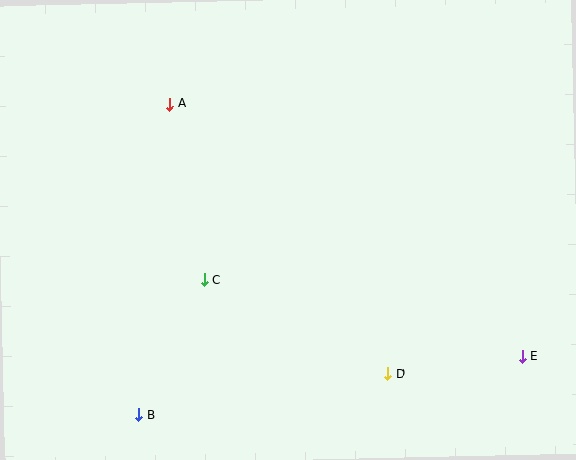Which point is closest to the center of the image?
Point C at (204, 280) is closest to the center.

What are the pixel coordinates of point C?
Point C is at (204, 280).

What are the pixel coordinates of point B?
Point B is at (139, 415).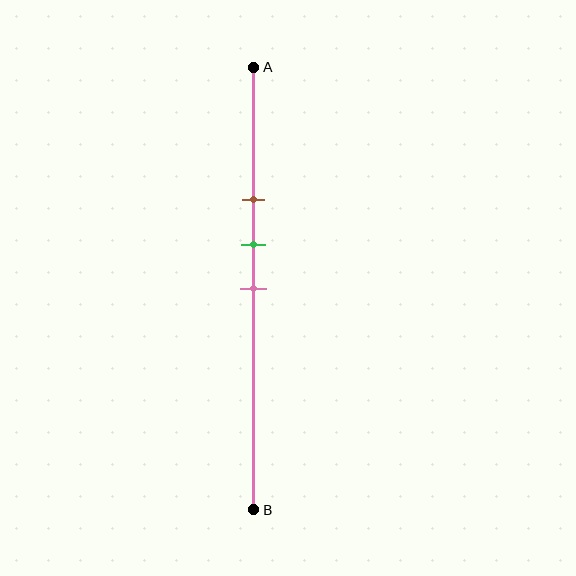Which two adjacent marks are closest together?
The green and pink marks are the closest adjacent pair.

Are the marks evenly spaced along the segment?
Yes, the marks are approximately evenly spaced.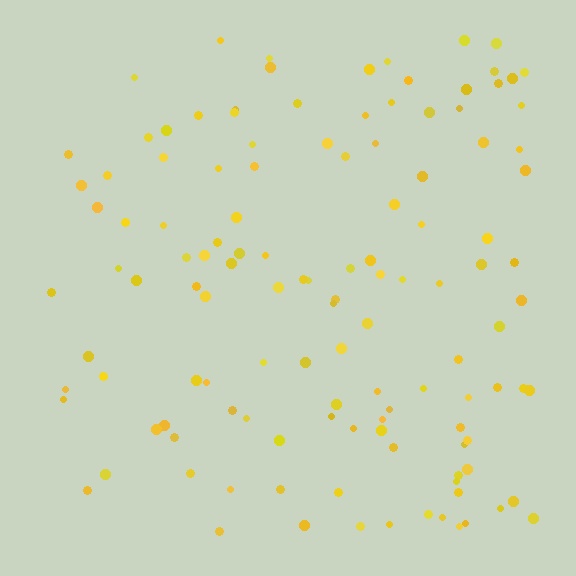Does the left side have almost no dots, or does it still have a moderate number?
Still a moderate number, just noticeably fewer than the right.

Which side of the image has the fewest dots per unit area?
The left.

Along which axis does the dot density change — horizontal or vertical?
Horizontal.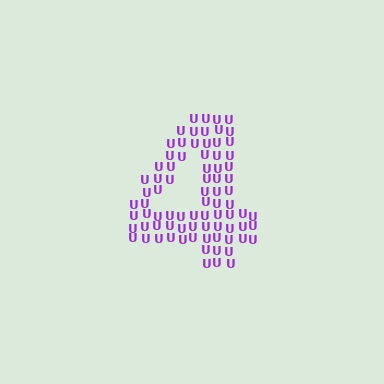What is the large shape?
The large shape is the digit 4.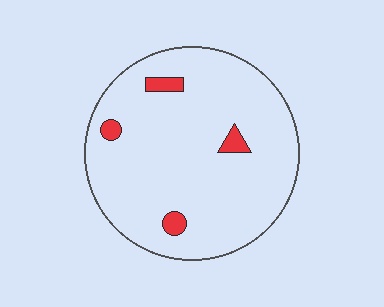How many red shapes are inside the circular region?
4.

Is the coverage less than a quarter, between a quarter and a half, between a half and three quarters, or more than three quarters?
Less than a quarter.